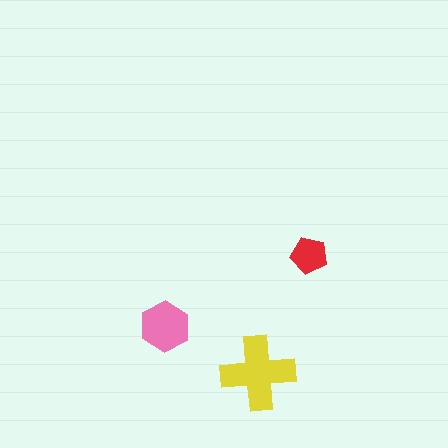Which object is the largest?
The yellow cross.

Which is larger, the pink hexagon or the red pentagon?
The pink hexagon.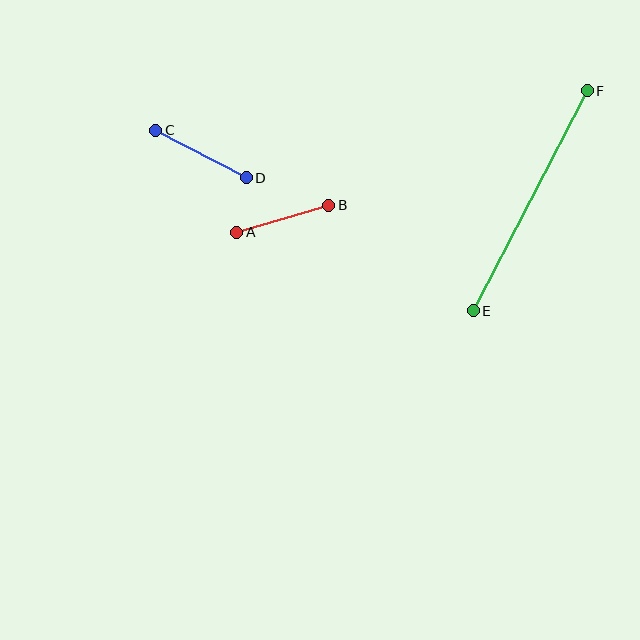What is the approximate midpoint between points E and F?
The midpoint is at approximately (530, 201) pixels.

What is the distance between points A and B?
The distance is approximately 96 pixels.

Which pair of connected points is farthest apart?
Points E and F are farthest apart.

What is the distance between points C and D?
The distance is approximately 102 pixels.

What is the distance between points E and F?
The distance is approximately 247 pixels.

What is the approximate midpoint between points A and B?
The midpoint is at approximately (283, 219) pixels.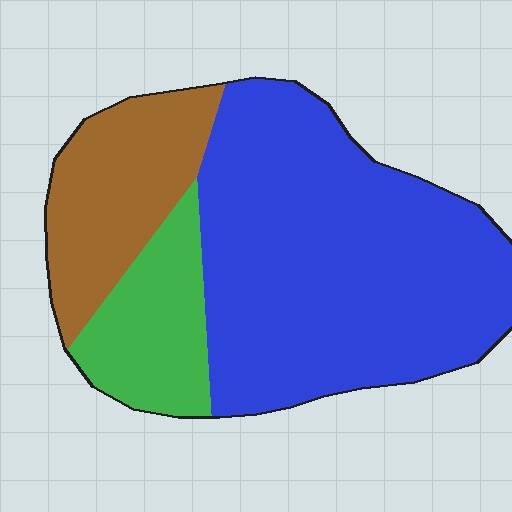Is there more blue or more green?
Blue.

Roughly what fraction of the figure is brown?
Brown takes up less than a quarter of the figure.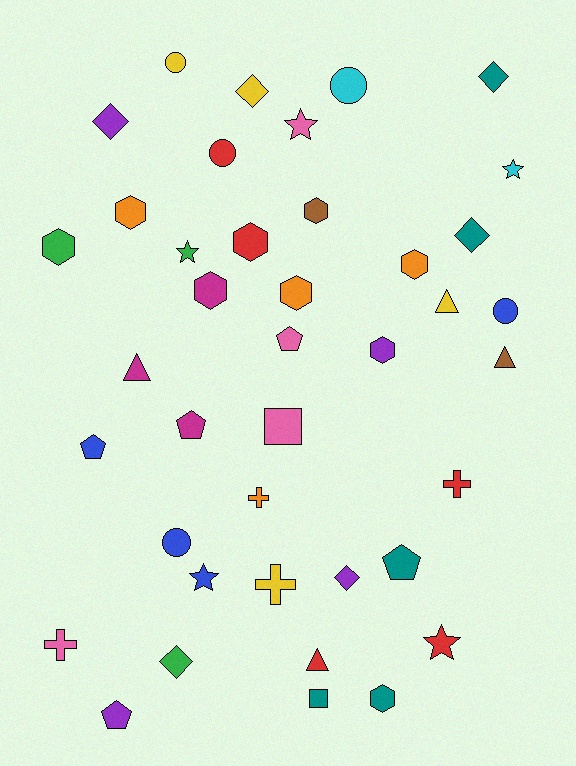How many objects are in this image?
There are 40 objects.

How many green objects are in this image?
There are 3 green objects.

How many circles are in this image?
There are 5 circles.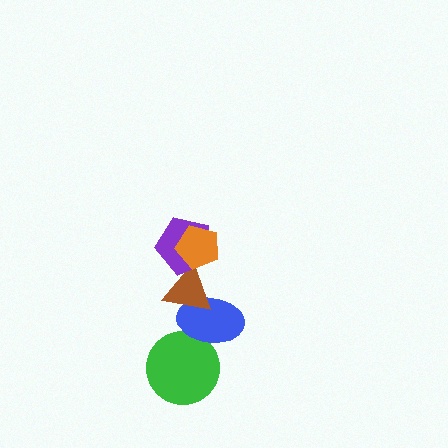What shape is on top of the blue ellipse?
The brown triangle is on top of the blue ellipse.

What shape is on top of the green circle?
The blue ellipse is on top of the green circle.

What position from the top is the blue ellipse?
The blue ellipse is 4th from the top.